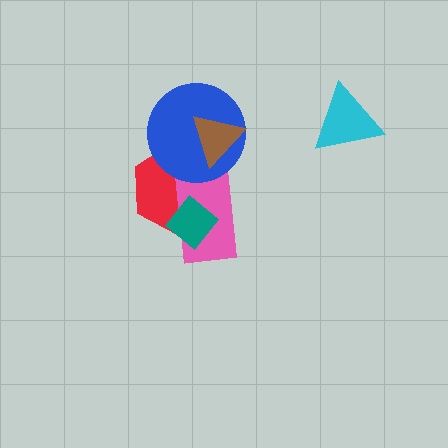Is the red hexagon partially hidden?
Yes, it is partially covered by another shape.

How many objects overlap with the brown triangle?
2 objects overlap with the brown triangle.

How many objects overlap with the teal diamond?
2 objects overlap with the teal diamond.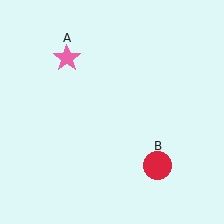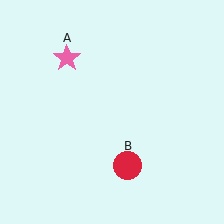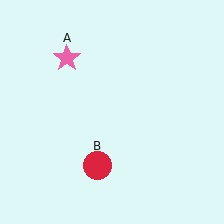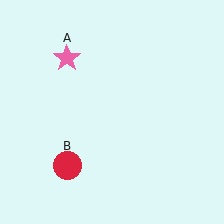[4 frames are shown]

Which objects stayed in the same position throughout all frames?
Pink star (object A) remained stationary.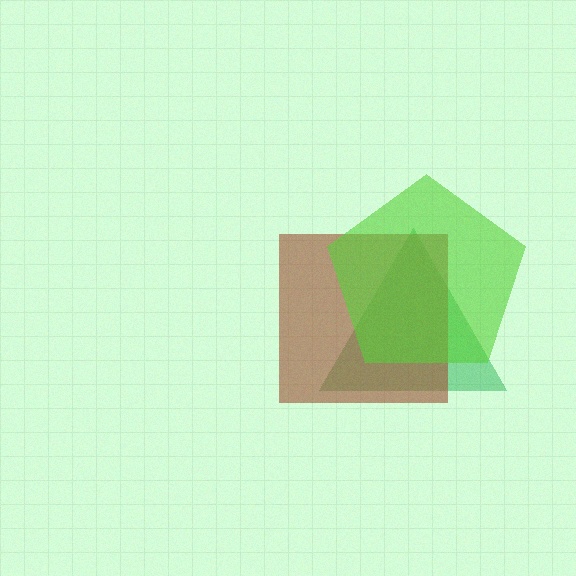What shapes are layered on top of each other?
The layered shapes are: a green triangle, a brown square, a lime pentagon.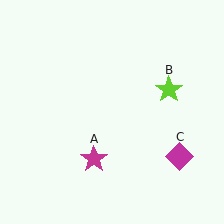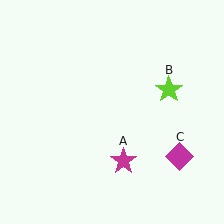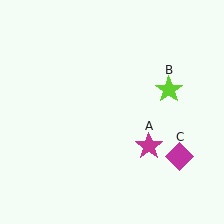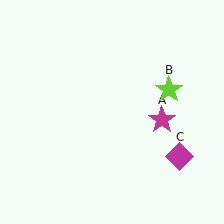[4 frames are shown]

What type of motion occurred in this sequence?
The magenta star (object A) rotated counterclockwise around the center of the scene.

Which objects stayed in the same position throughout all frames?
Lime star (object B) and magenta diamond (object C) remained stationary.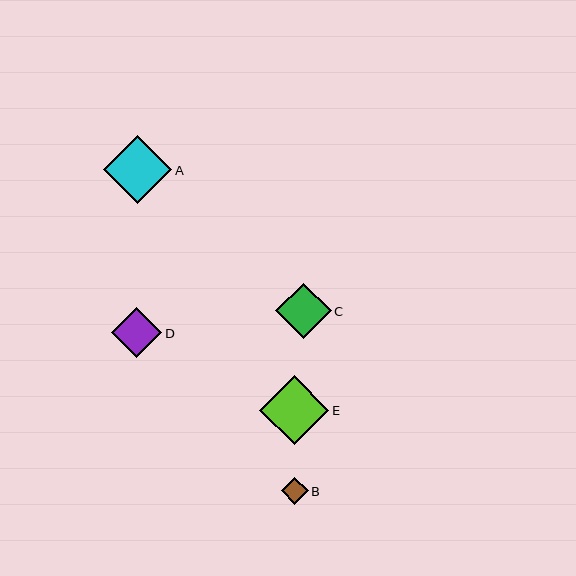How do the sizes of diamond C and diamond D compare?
Diamond C and diamond D are approximately the same size.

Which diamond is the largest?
Diamond E is the largest with a size of approximately 69 pixels.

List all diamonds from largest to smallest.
From largest to smallest: E, A, C, D, B.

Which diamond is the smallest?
Diamond B is the smallest with a size of approximately 27 pixels.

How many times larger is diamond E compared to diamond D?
Diamond E is approximately 1.4 times the size of diamond D.